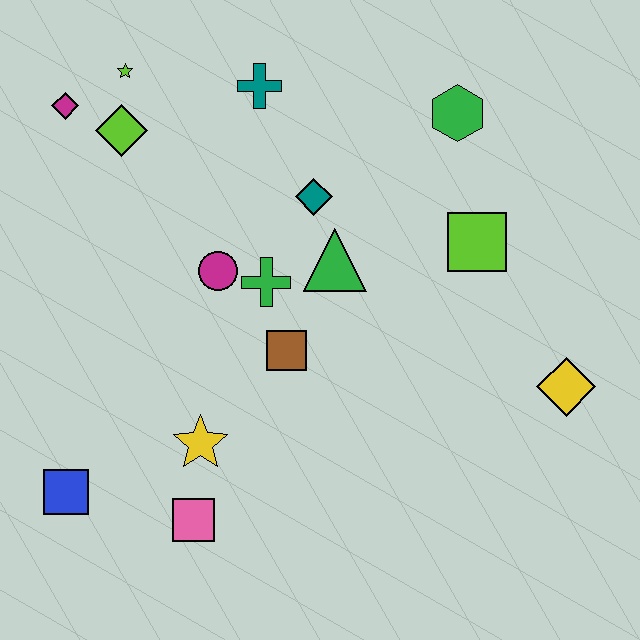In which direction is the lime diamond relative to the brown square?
The lime diamond is above the brown square.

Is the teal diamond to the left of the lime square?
Yes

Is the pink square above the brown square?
No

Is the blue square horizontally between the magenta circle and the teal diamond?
No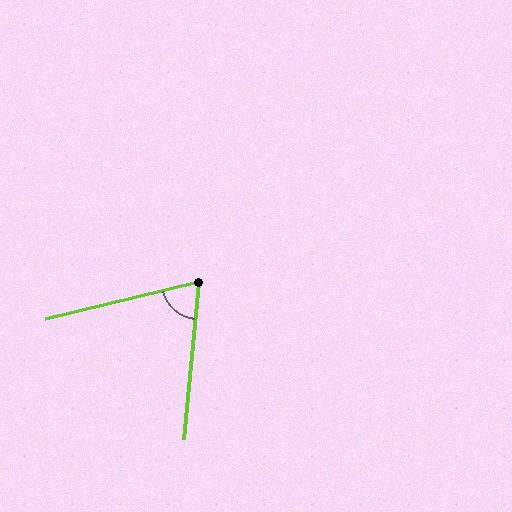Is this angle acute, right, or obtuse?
It is acute.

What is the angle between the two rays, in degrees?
Approximately 71 degrees.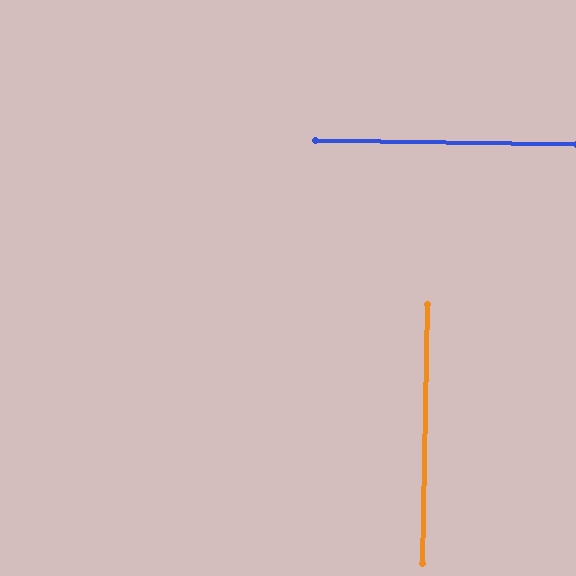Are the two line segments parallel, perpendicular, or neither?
Perpendicular — they meet at approximately 90°.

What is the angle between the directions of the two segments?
Approximately 90 degrees.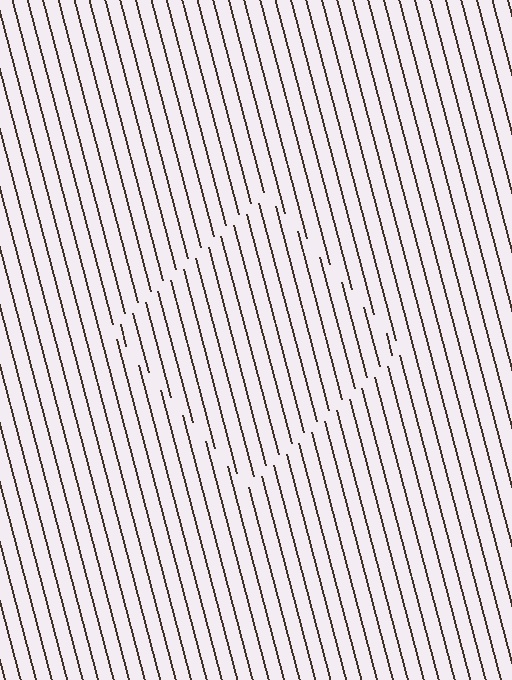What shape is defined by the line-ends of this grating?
An illusory square. The interior of the shape contains the same grating, shifted by half a period — the contour is defined by the phase discontinuity where line-ends from the inner and outer gratings abut.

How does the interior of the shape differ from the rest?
The interior of the shape contains the same grating, shifted by half a period — the contour is defined by the phase discontinuity where line-ends from the inner and outer gratings abut.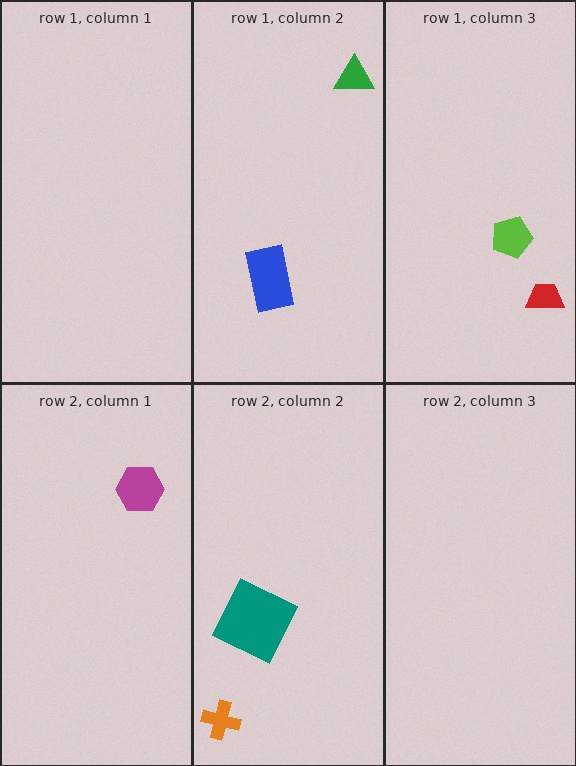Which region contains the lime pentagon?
The row 1, column 3 region.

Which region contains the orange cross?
The row 2, column 2 region.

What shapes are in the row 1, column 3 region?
The lime pentagon, the red trapezoid.